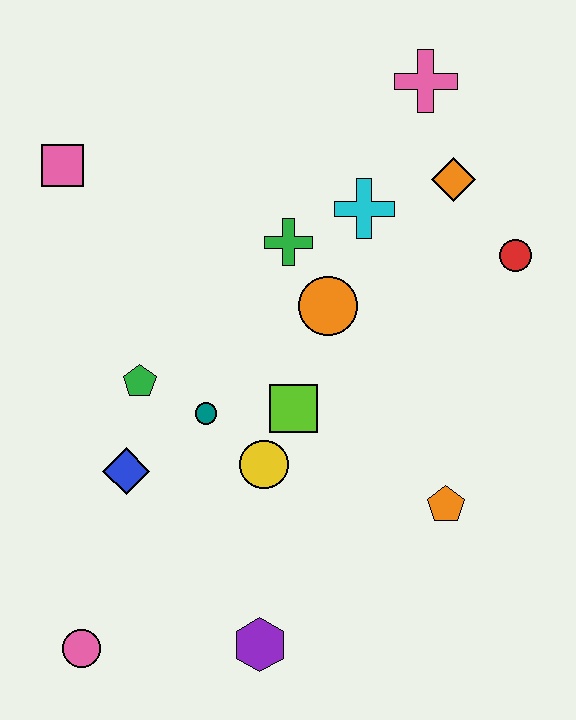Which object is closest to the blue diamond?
The green pentagon is closest to the blue diamond.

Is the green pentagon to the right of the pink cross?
No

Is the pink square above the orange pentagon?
Yes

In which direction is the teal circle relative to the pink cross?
The teal circle is below the pink cross.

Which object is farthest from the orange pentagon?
The pink square is farthest from the orange pentagon.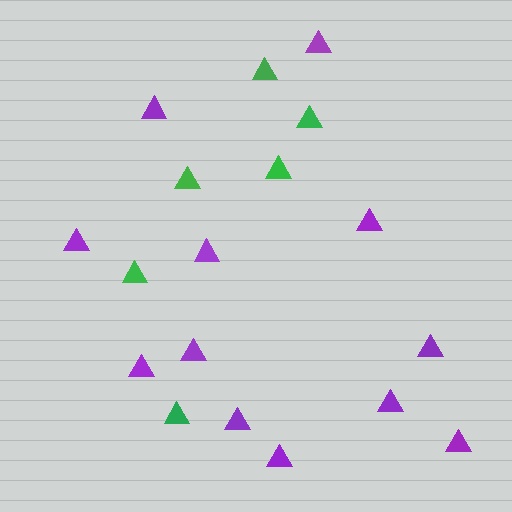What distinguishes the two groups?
There are 2 groups: one group of purple triangles (12) and one group of green triangles (6).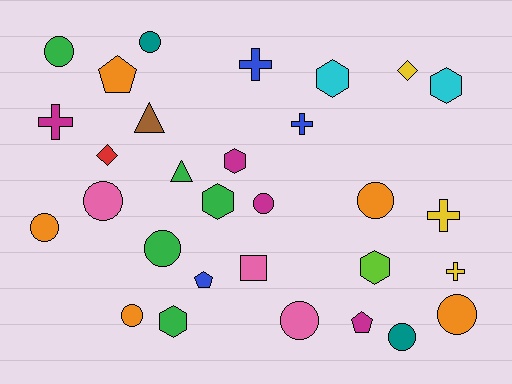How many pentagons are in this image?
There are 3 pentagons.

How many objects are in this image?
There are 30 objects.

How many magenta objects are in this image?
There are 4 magenta objects.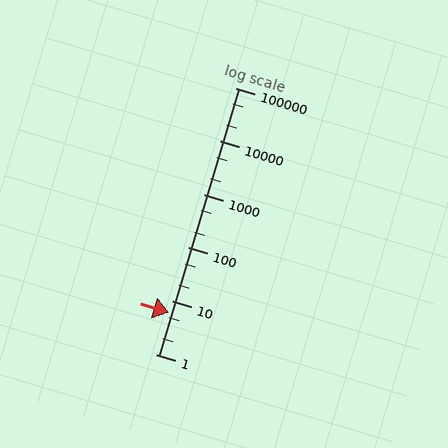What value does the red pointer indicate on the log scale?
The pointer indicates approximately 6.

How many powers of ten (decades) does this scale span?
The scale spans 5 decades, from 1 to 100000.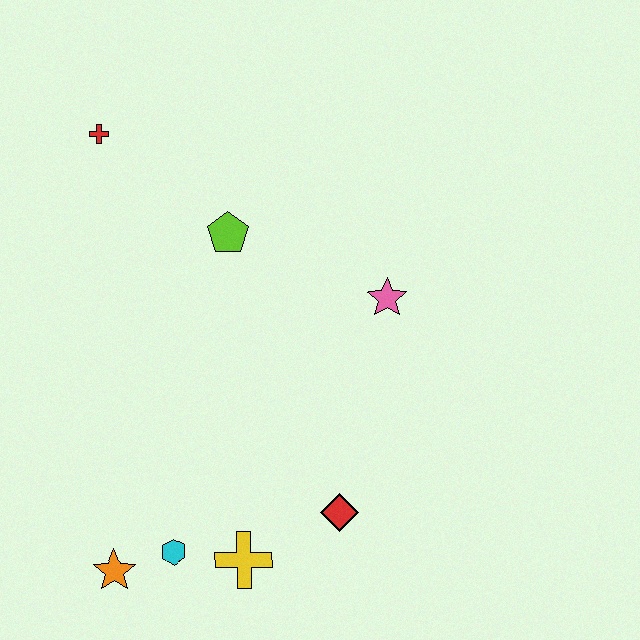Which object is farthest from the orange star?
The red cross is farthest from the orange star.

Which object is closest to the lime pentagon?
The red cross is closest to the lime pentagon.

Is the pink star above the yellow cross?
Yes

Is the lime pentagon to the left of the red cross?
No